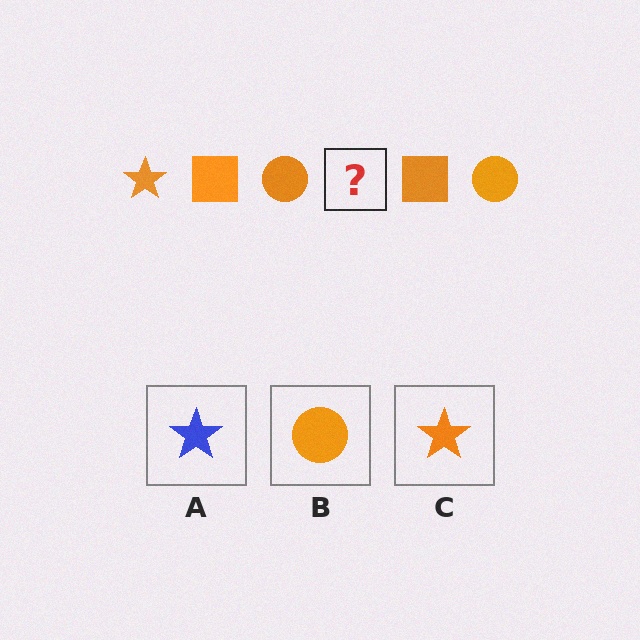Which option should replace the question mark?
Option C.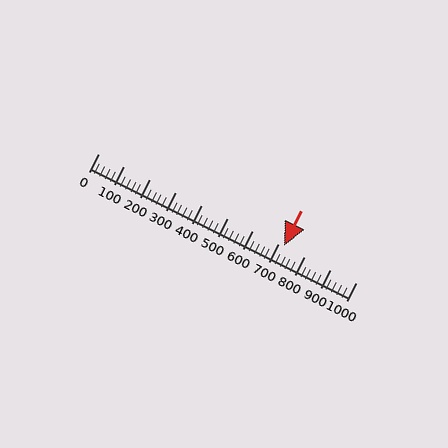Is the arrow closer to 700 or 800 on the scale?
The arrow is closer to 700.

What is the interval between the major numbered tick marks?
The major tick marks are spaced 100 units apart.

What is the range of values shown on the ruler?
The ruler shows values from 0 to 1000.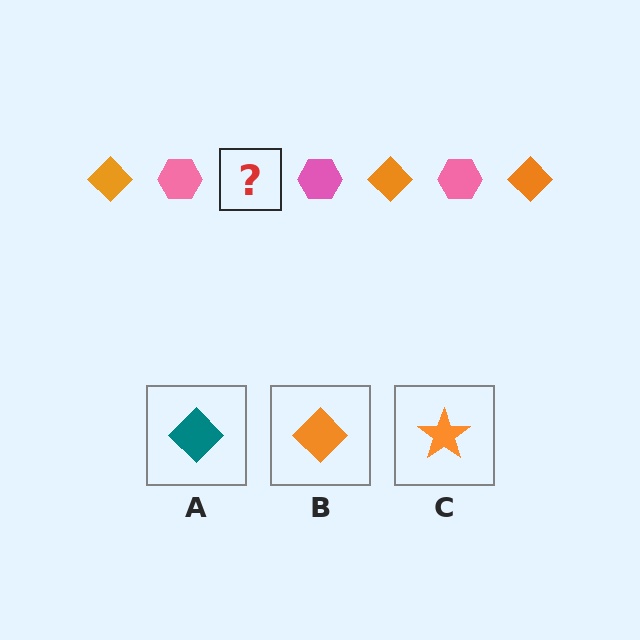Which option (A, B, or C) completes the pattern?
B.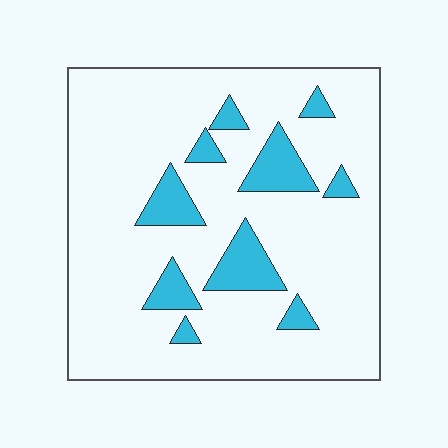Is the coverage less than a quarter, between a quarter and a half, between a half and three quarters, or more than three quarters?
Less than a quarter.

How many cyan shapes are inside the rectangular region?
10.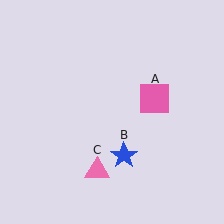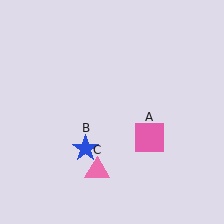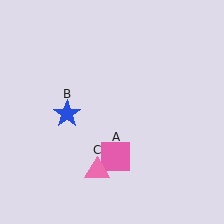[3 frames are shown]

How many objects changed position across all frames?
2 objects changed position: pink square (object A), blue star (object B).